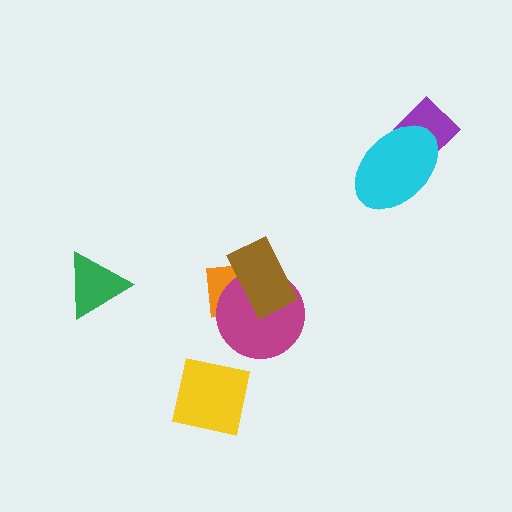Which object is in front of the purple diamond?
The cyan ellipse is in front of the purple diamond.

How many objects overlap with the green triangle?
0 objects overlap with the green triangle.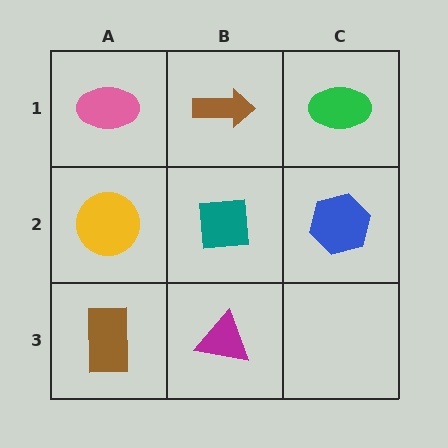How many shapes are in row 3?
2 shapes.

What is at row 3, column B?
A magenta triangle.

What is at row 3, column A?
A brown rectangle.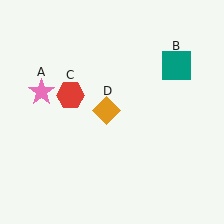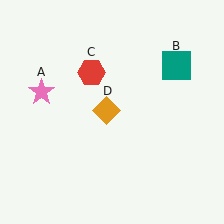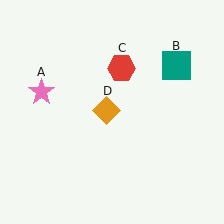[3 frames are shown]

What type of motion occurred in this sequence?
The red hexagon (object C) rotated clockwise around the center of the scene.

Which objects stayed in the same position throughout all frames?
Pink star (object A) and teal square (object B) and orange diamond (object D) remained stationary.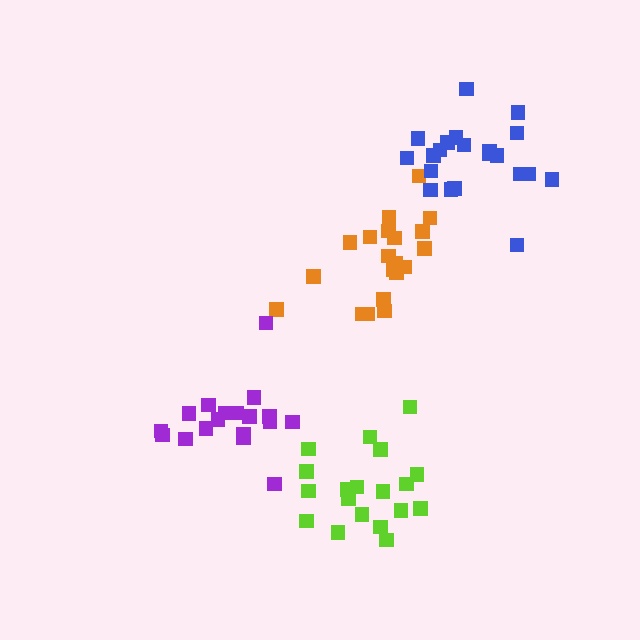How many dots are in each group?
Group 1: 20 dots, Group 2: 18 dots, Group 3: 19 dots, Group 4: 21 dots (78 total).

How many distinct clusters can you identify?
There are 4 distinct clusters.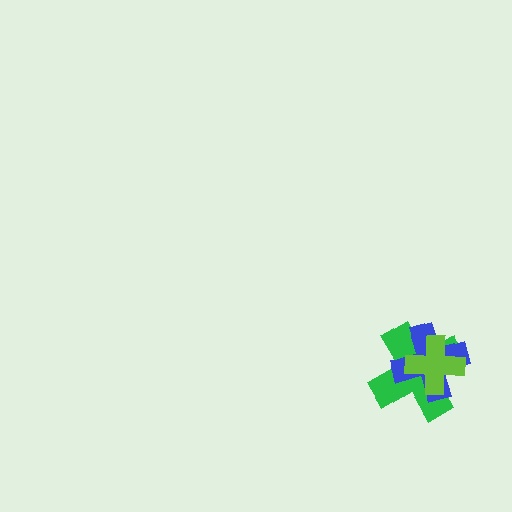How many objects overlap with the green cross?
2 objects overlap with the green cross.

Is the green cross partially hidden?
Yes, it is partially covered by another shape.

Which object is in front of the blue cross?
The lime cross is in front of the blue cross.